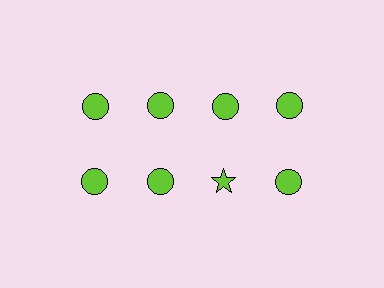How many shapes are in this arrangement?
There are 8 shapes arranged in a grid pattern.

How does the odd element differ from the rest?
It has a different shape: star instead of circle.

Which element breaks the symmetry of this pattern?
The lime star in the second row, center column breaks the symmetry. All other shapes are lime circles.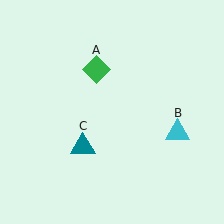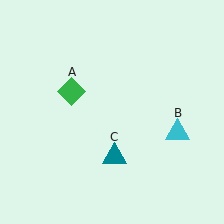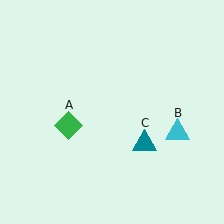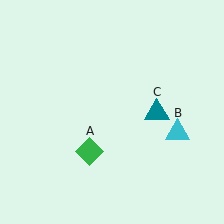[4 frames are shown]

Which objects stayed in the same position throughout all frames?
Cyan triangle (object B) remained stationary.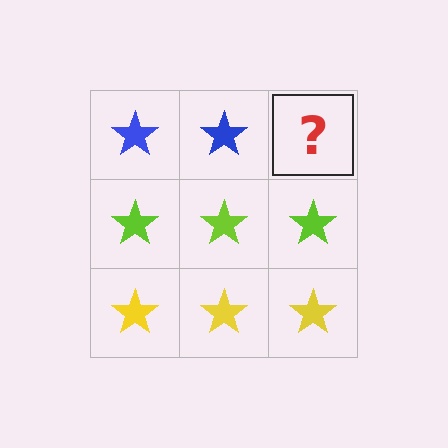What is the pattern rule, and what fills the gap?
The rule is that each row has a consistent color. The gap should be filled with a blue star.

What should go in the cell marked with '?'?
The missing cell should contain a blue star.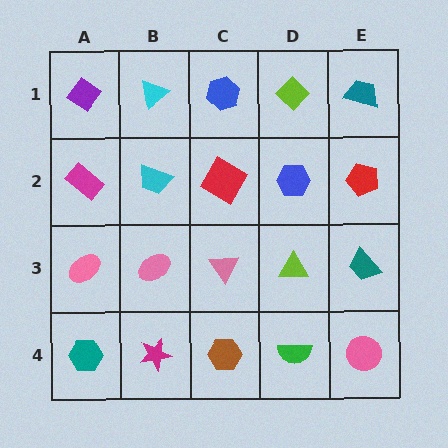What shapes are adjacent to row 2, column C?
A blue hexagon (row 1, column C), a pink triangle (row 3, column C), a cyan trapezoid (row 2, column B), a blue hexagon (row 2, column D).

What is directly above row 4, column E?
A teal trapezoid.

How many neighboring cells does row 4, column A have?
2.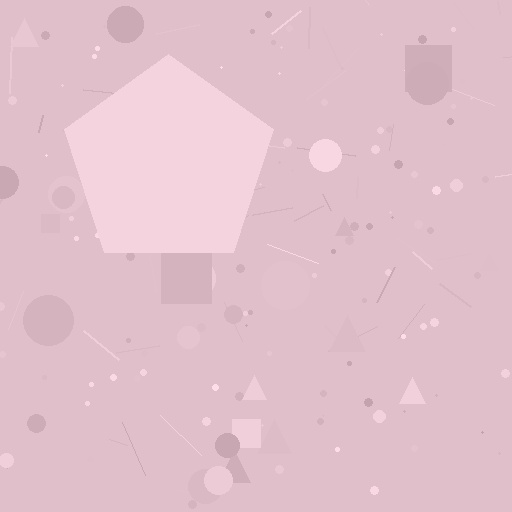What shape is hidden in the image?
A pentagon is hidden in the image.